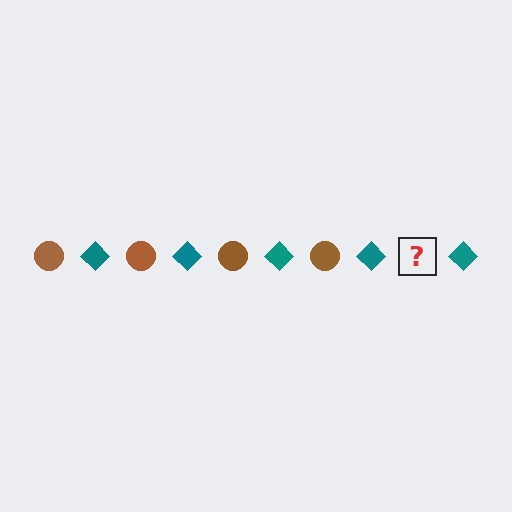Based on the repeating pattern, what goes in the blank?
The blank should be a brown circle.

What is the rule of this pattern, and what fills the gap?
The rule is that the pattern alternates between brown circle and teal diamond. The gap should be filled with a brown circle.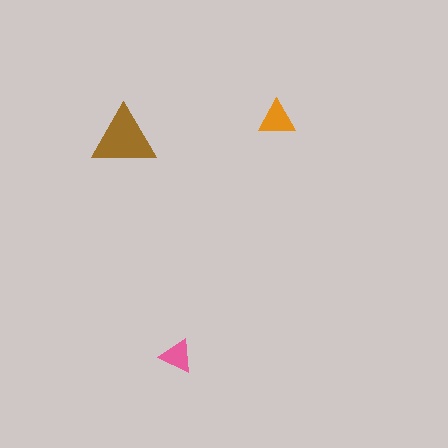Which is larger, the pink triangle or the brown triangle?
The brown one.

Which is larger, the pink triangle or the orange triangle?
The orange one.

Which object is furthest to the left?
The brown triangle is leftmost.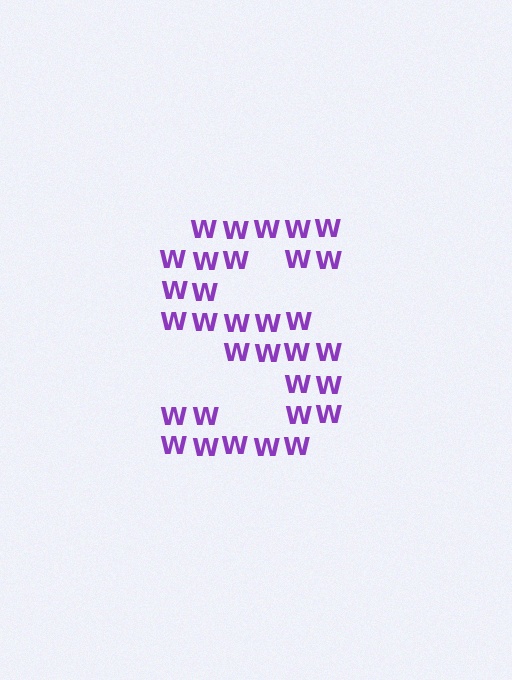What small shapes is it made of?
It is made of small letter W's.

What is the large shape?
The large shape is the letter S.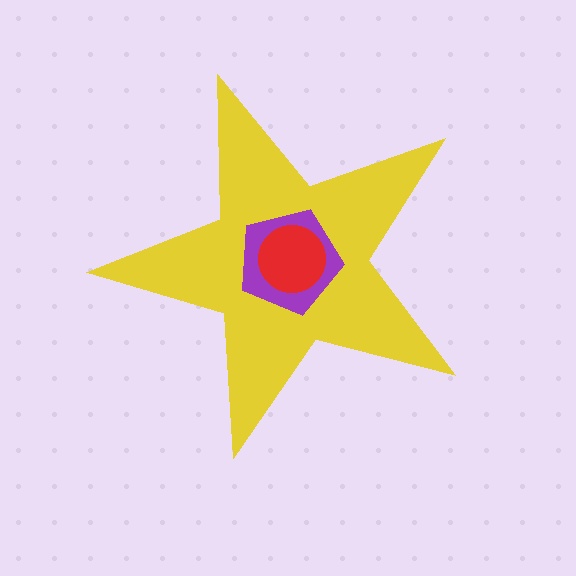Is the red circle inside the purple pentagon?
Yes.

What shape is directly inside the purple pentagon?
The red circle.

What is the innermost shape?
The red circle.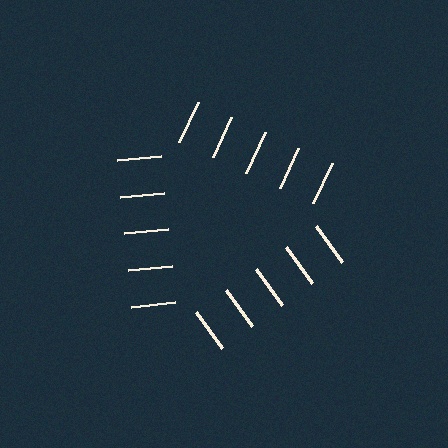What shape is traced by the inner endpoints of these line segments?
An illusory triangle — the line segments terminate on its edges but no continuous stroke is drawn.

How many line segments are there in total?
15 — 5 along each of the 3 edges.